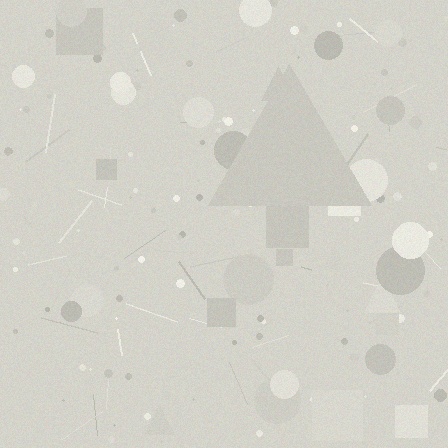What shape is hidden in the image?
A triangle is hidden in the image.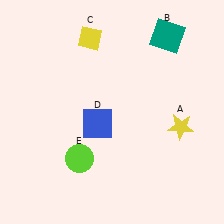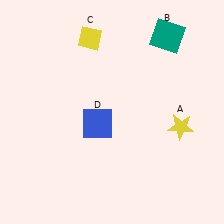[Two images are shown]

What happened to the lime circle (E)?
The lime circle (E) was removed in Image 2. It was in the bottom-left area of Image 1.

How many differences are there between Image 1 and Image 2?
There is 1 difference between the two images.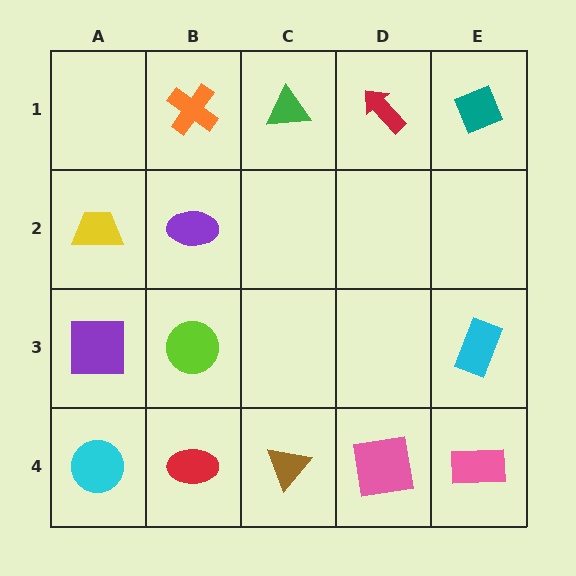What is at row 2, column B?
A purple ellipse.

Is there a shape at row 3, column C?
No, that cell is empty.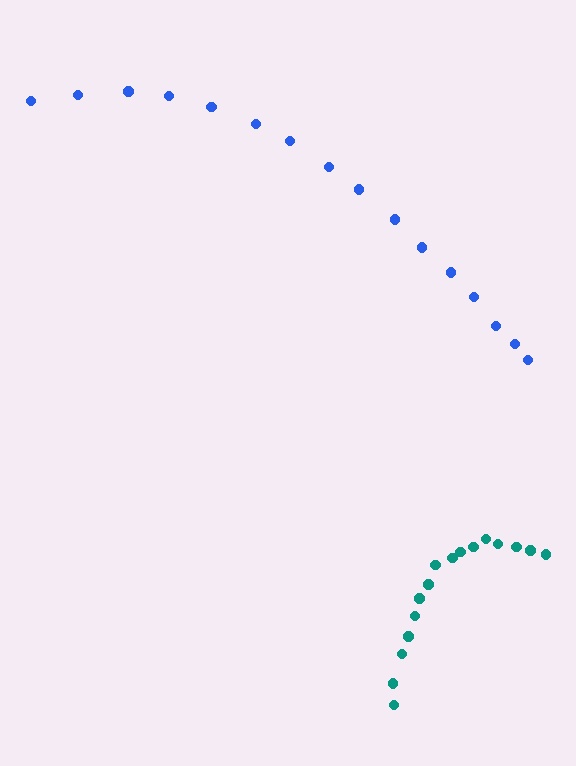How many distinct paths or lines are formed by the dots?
There are 2 distinct paths.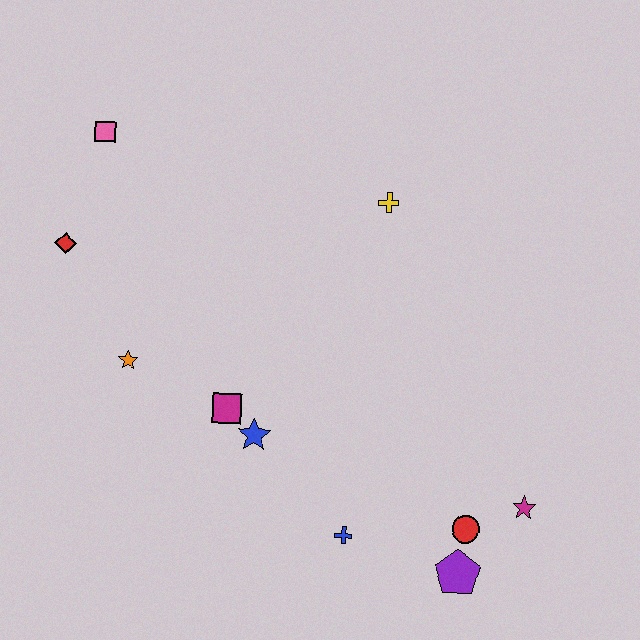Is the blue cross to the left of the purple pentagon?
Yes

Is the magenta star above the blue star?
No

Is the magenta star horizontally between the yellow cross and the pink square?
No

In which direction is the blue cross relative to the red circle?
The blue cross is to the left of the red circle.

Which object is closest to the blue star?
The magenta square is closest to the blue star.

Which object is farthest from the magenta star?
The pink square is farthest from the magenta star.